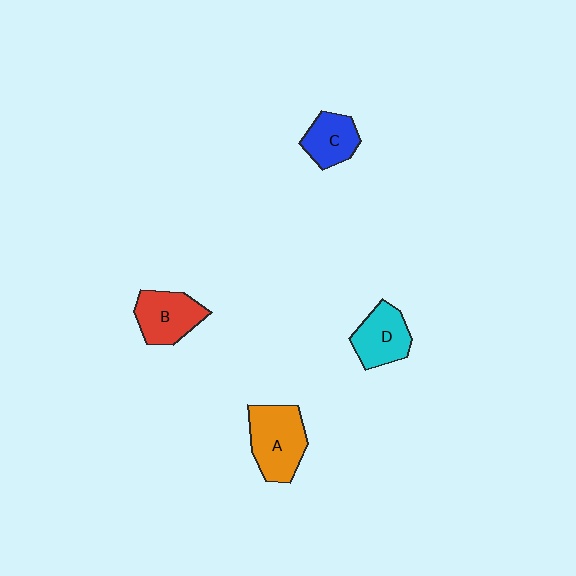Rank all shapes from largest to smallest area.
From largest to smallest: A (orange), B (red), D (cyan), C (blue).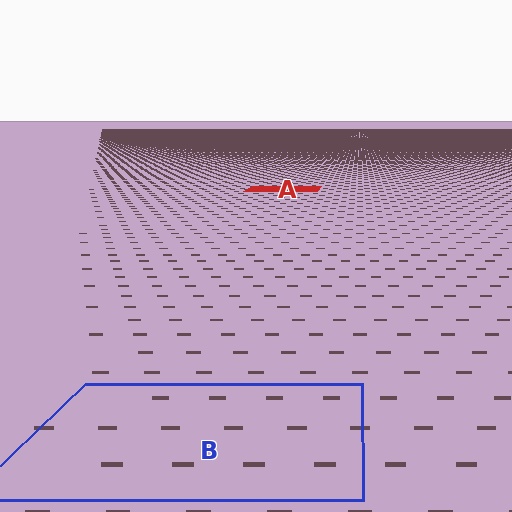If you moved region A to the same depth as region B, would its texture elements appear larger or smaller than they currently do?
They would appear larger. At a closer depth, the same texture elements are projected at a bigger on-screen size.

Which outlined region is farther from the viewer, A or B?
Region A is farther from the viewer — the texture elements inside it appear smaller and more densely packed.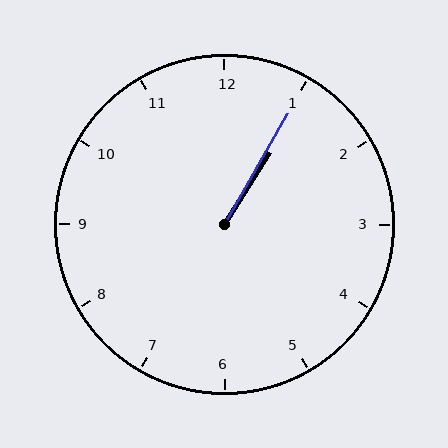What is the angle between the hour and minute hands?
Approximately 2 degrees.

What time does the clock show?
1:05.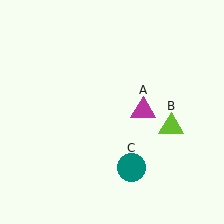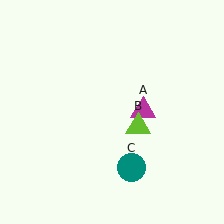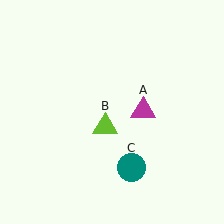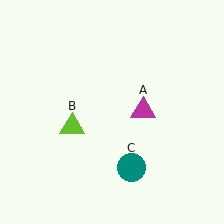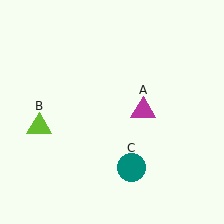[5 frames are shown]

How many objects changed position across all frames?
1 object changed position: lime triangle (object B).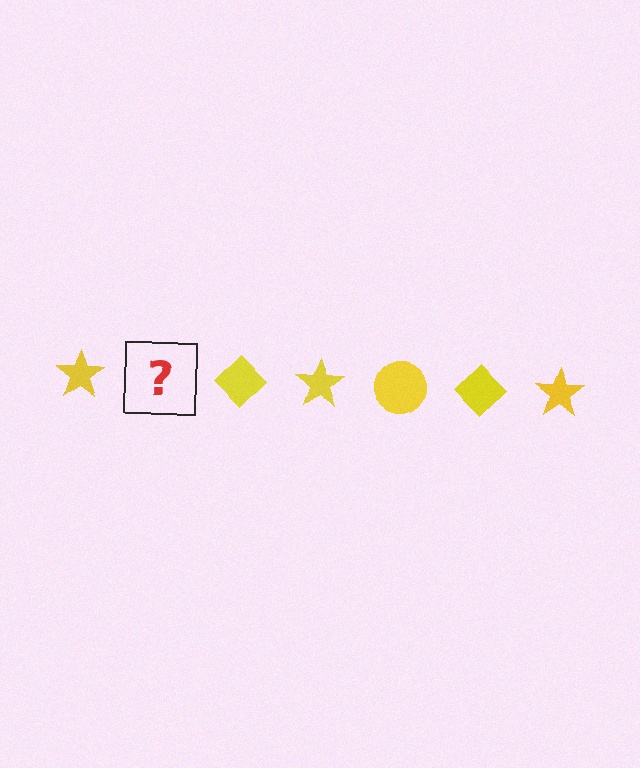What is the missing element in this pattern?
The missing element is a yellow circle.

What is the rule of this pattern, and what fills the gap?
The rule is that the pattern cycles through star, circle, diamond shapes in yellow. The gap should be filled with a yellow circle.